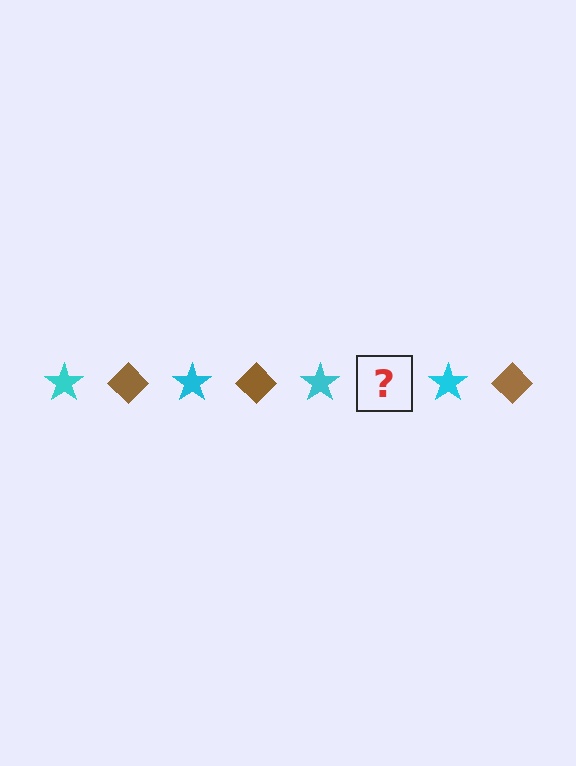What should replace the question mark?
The question mark should be replaced with a brown diamond.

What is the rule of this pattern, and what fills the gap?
The rule is that the pattern alternates between cyan star and brown diamond. The gap should be filled with a brown diamond.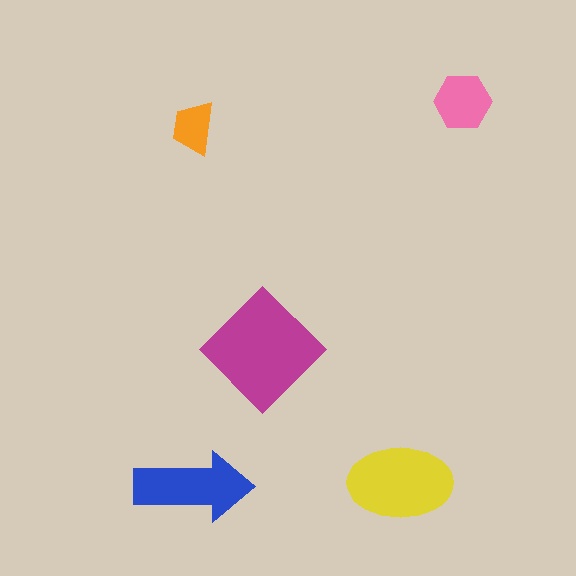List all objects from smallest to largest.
The orange trapezoid, the pink hexagon, the blue arrow, the yellow ellipse, the magenta diamond.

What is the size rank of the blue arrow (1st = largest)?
3rd.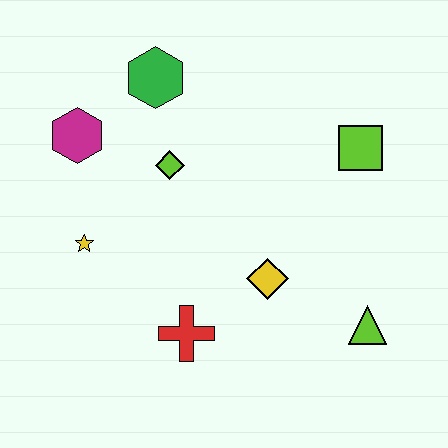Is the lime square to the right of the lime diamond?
Yes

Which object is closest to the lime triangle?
The yellow diamond is closest to the lime triangle.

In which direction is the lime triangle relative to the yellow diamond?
The lime triangle is to the right of the yellow diamond.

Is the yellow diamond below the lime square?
Yes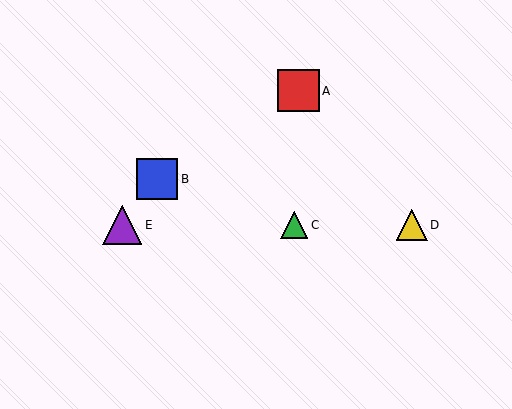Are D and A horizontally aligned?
No, D is at y≈225 and A is at y≈91.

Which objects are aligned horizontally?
Objects C, D, E are aligned horizontally.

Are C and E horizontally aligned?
Yes, both are at y≈225.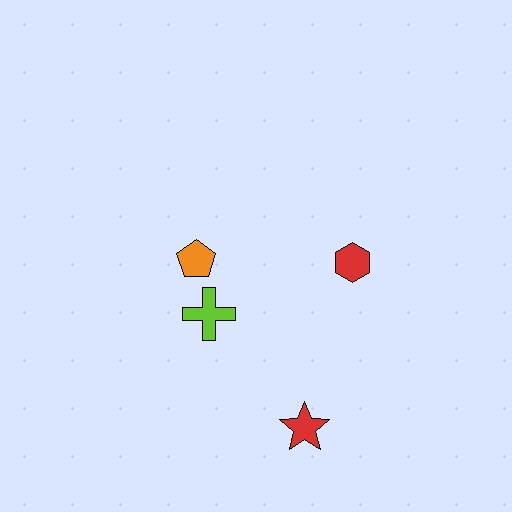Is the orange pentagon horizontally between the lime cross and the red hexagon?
No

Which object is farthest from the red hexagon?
The red star is farthest from the red hexagon.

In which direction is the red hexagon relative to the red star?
The red hexagon is above the red star.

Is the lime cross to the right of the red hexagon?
No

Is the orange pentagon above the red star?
Yes